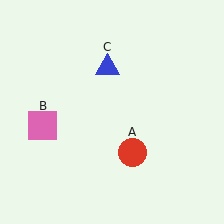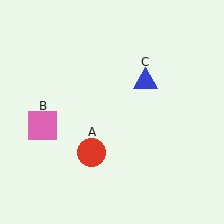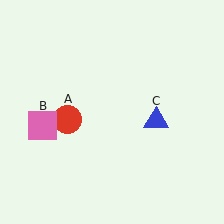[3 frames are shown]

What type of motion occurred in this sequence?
The red circle (object A), blue triangle (object C) rotated clockwise around the center of the scene.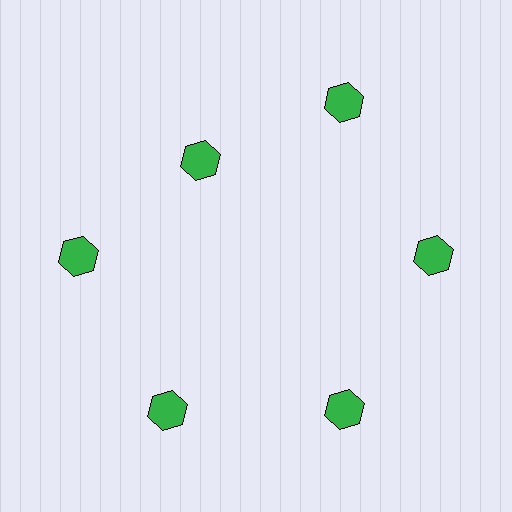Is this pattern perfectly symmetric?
No. The 6 green hexagons are arranged in a ring, but one element near the 11 o'clock position is pulled inward toward the center, breaking the 6-fold rotational symmetry.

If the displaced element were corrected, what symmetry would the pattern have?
It would have 6-fold rotational symmetry — the pattern would map onto itself every 60 degrees.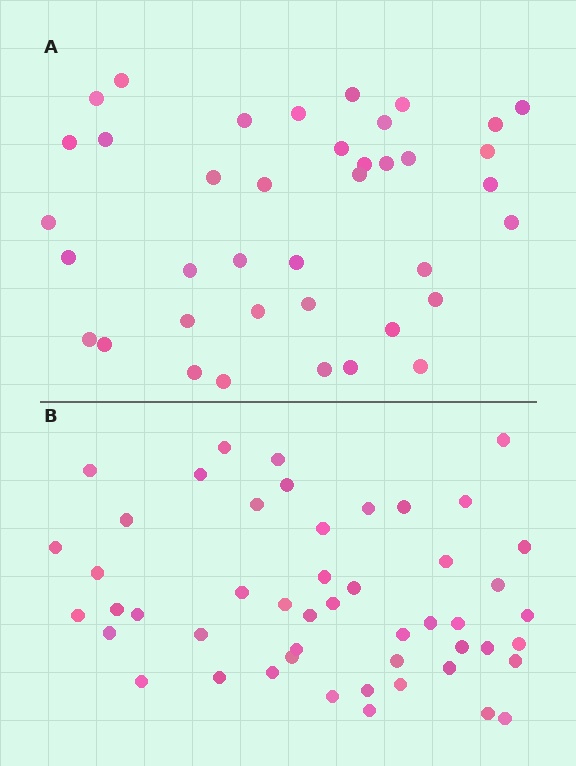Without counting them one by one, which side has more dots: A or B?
Region B (the bottom region) has more dots.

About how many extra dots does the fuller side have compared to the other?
Region B has roughly 10 or so more dots than region A.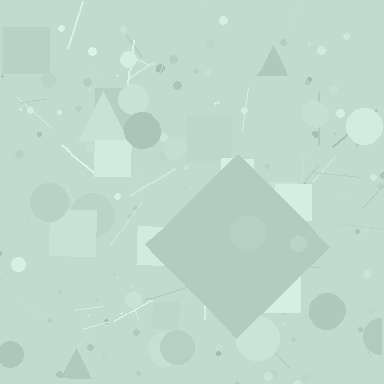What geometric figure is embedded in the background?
A diamond is embedded in the background.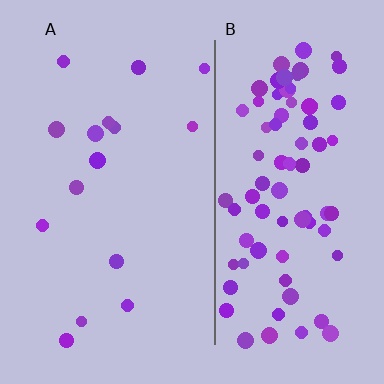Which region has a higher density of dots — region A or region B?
B (the right).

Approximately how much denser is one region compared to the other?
Approximately 5.4× — region B over region A.